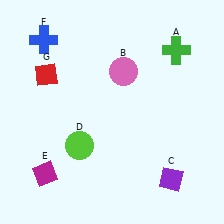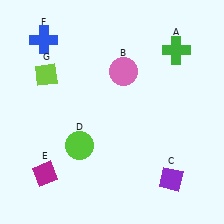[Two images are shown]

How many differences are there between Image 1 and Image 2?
There is 1 difference between the two images.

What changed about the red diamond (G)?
In Image 1, G is red. In Image 2, it changed to lime.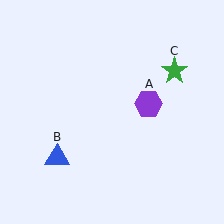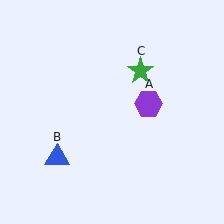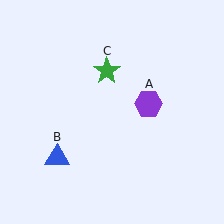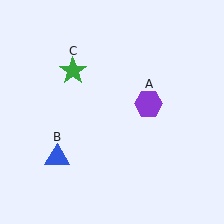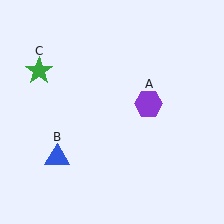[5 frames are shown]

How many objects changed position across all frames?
1 object changed position: green star (object C).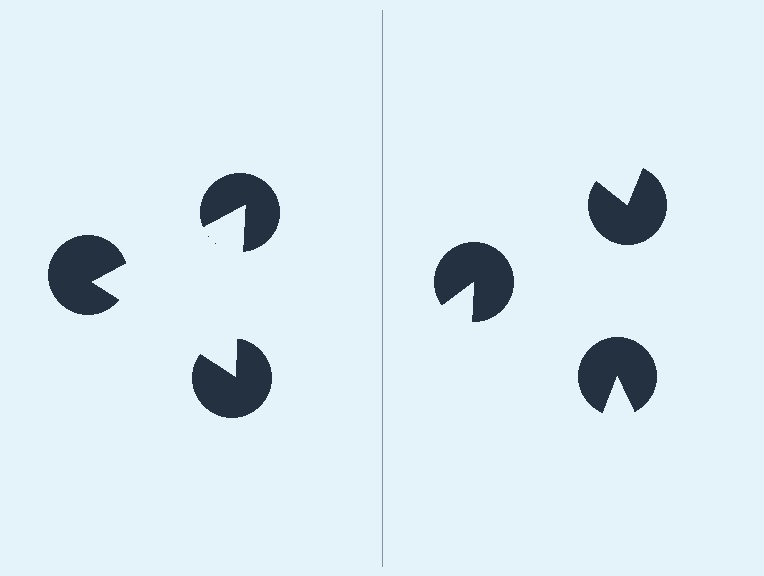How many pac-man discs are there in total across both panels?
6 — 3 on each side.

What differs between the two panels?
The pac-man discs are positioned identically on both sides; only the wedge orientations differ. On the left they align to a triangle; on the right they are misaligned.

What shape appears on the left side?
An illusory triangle.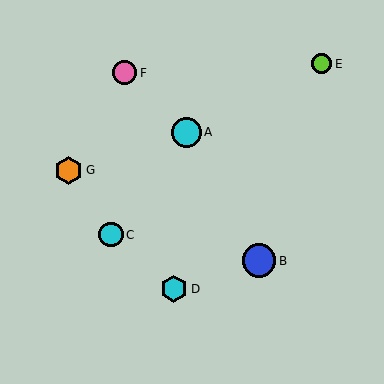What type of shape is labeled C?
Shape C is a cyan circle.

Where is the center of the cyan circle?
The center of the cyan circle is at (111, 235).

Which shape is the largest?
The blue circle (labeled B) is the largest.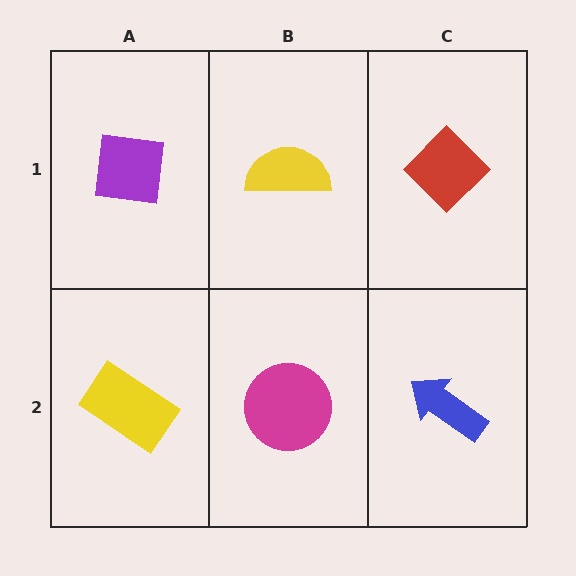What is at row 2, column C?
A blue arrow.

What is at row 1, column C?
A red diamond.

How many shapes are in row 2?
3 shapes.